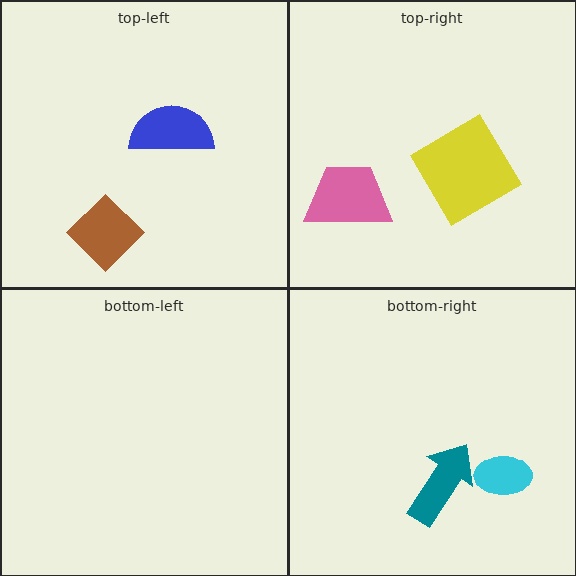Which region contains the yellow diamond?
The top-right region.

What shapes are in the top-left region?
The brown diamond, the blue semicircle.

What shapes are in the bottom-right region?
The cyan ellipse, the teal arrow.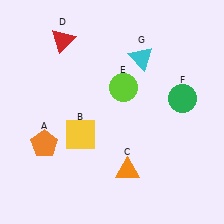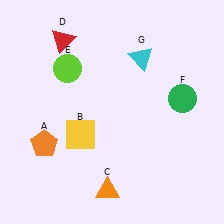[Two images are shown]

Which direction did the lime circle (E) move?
The lime circle (E) moved left.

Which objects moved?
The objects that moved are: the orange triangle (C), the lime circle (E).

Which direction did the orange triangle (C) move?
The orange triangle (C) moved left.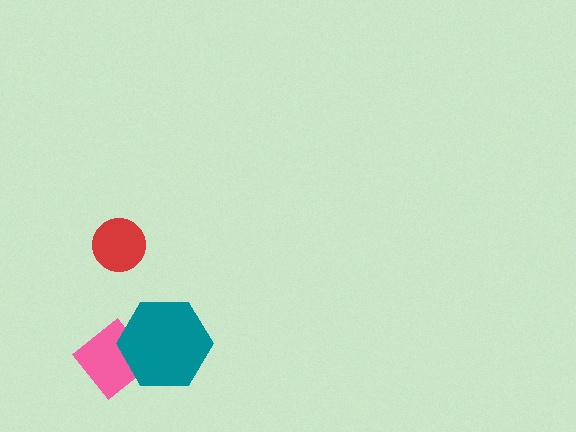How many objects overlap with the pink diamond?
1 object overlaps with the pink diamond.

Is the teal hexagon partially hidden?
No, no other shape covers it.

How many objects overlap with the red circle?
0 objects overlap with the red circle.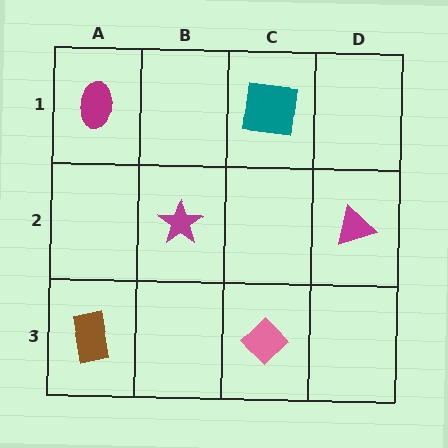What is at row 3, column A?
A brown rectangle.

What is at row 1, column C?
A teal square.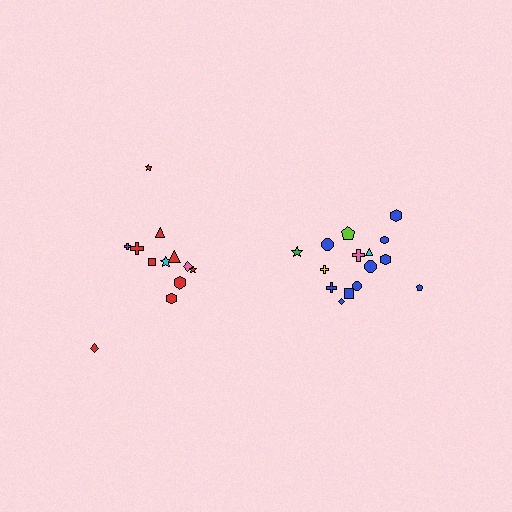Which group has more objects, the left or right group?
The right group.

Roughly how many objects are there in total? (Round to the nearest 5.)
Roughly 25 objects in total.